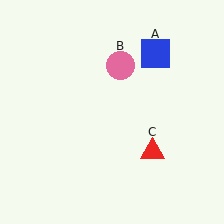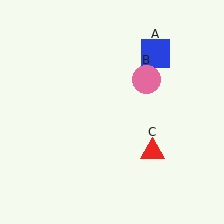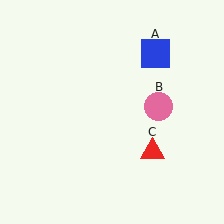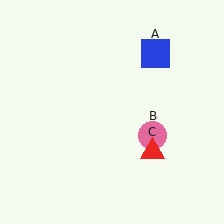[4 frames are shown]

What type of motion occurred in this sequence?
The pink circle (object B) rotated clockwise around the center of the scene.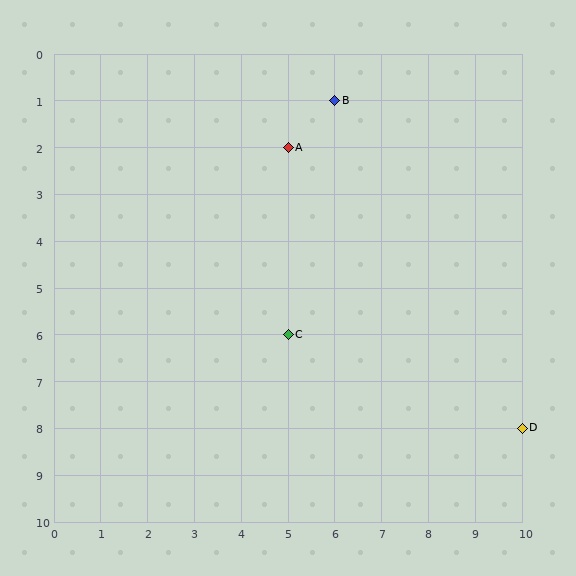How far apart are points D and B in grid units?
Points D and B are 4 columns and 7 rows apart (about 8.1 grid units diagonally).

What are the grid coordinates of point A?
Point A is at grid coordinates (5, 2).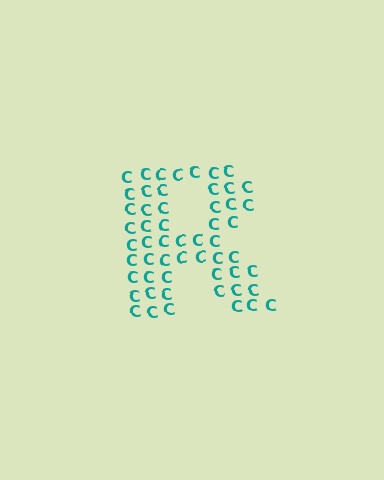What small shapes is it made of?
It is made of small letter C's.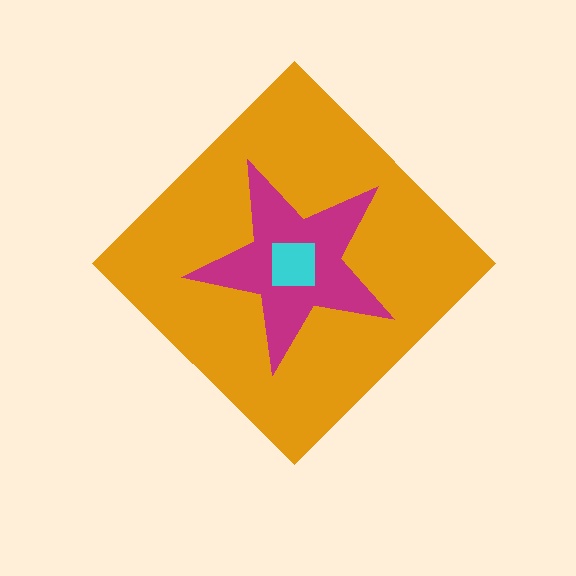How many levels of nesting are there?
3.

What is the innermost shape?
The cyan square.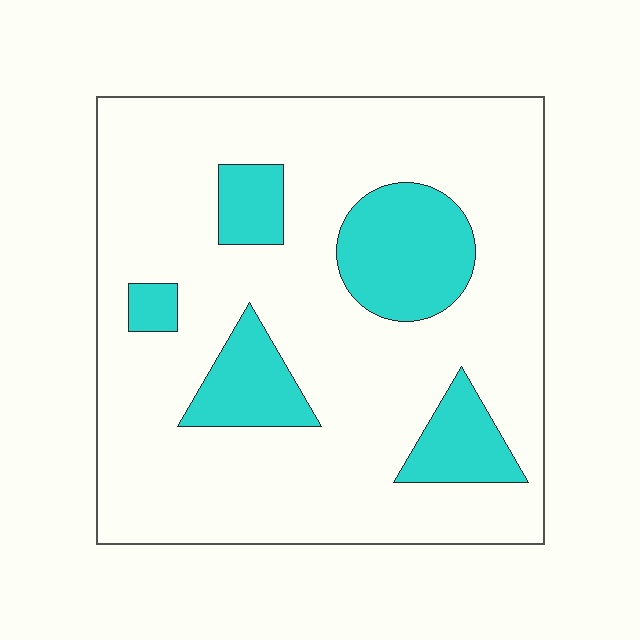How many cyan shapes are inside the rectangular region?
5.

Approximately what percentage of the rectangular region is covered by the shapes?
Approximately 20%.